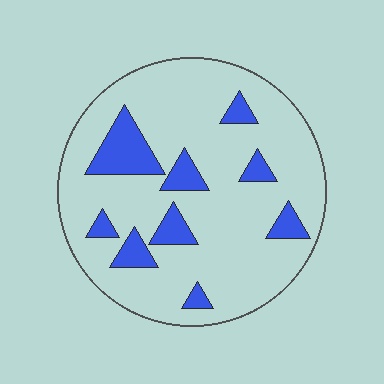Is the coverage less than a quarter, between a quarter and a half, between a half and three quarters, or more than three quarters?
Less than a quarter.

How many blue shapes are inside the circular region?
9.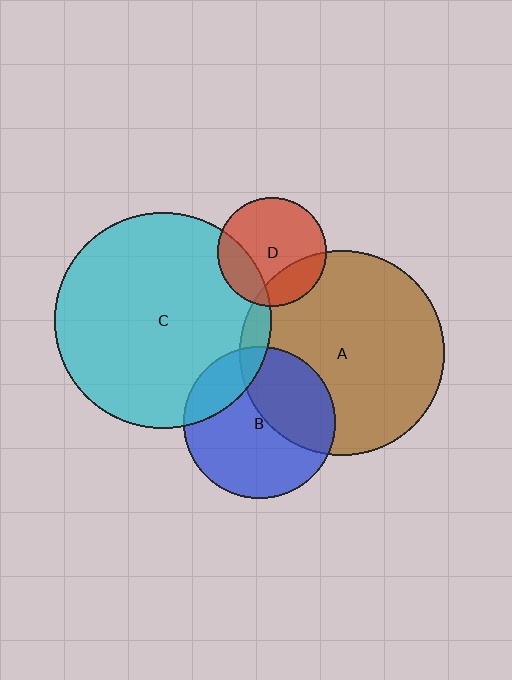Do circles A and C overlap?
Yes.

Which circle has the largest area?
Circle C (cyan).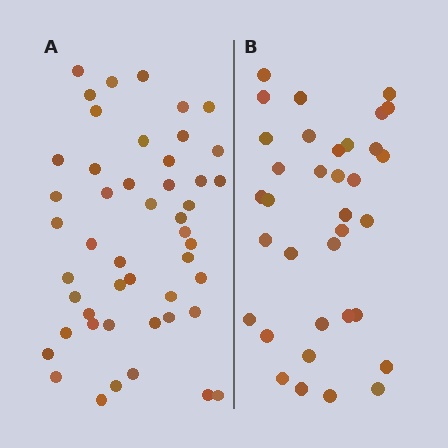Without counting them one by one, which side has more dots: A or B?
Region A (the left region) has more dots.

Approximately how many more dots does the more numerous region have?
Region A has approximately 15 more dots than region B.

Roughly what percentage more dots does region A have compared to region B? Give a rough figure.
About 35% more.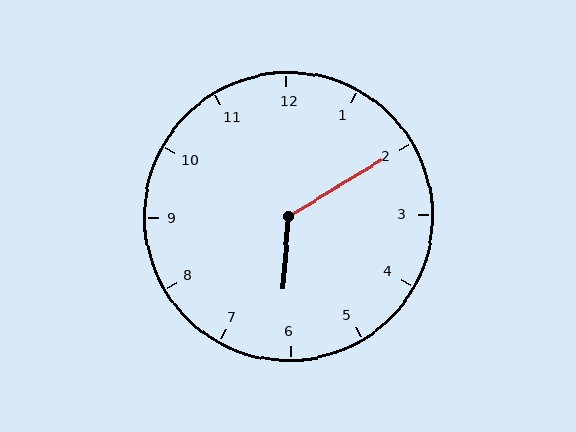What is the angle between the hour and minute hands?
Approximately 125 degrees.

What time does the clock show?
6:10.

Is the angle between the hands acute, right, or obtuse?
It is obtuse.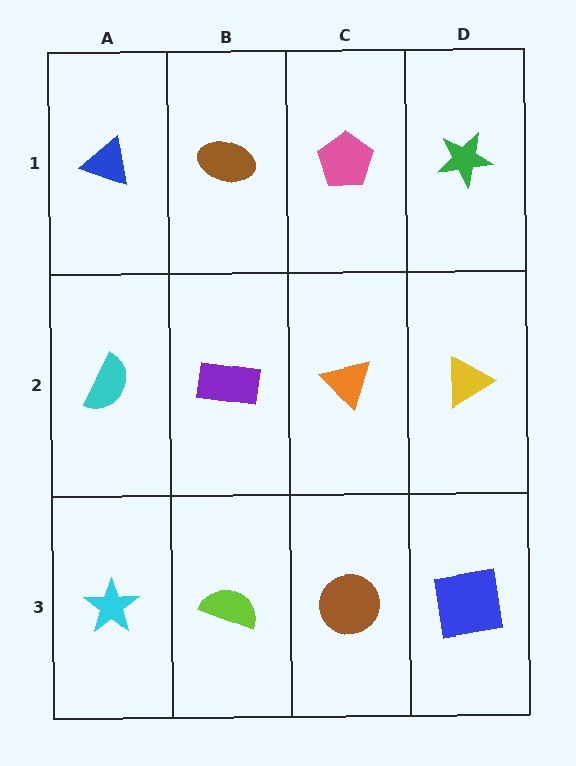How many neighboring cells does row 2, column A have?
3.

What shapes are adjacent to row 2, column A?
A blue triangle (row 1, column A), a cyan star (row 3, column A), a purple rectangle (row 2, column B).